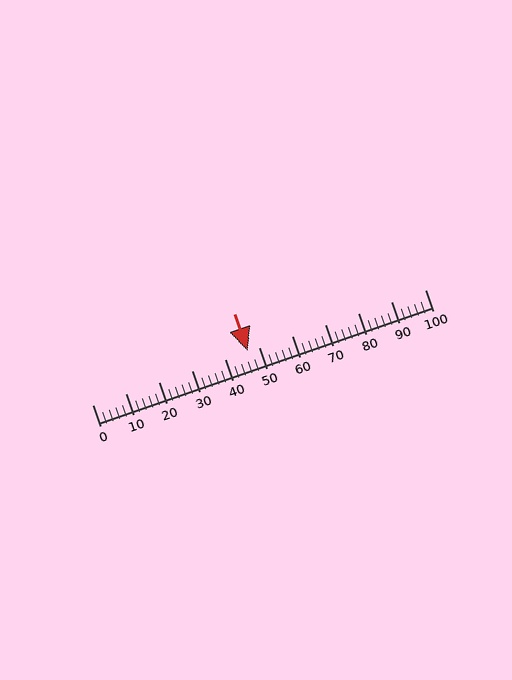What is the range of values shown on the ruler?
The ruler shows values from 0 to 100.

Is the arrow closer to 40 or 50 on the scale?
The arrow is closer to 50.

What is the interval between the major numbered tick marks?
The major tick marks are spaced 10 units apart.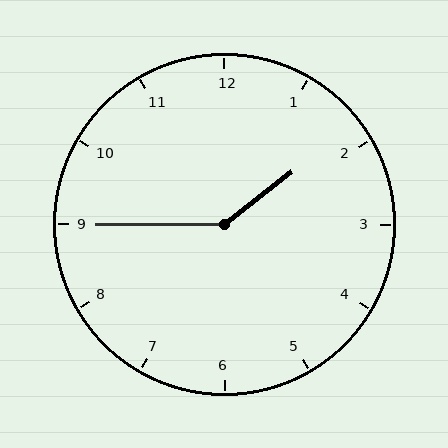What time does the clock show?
1:45.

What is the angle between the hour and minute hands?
Approximately 142 degrees.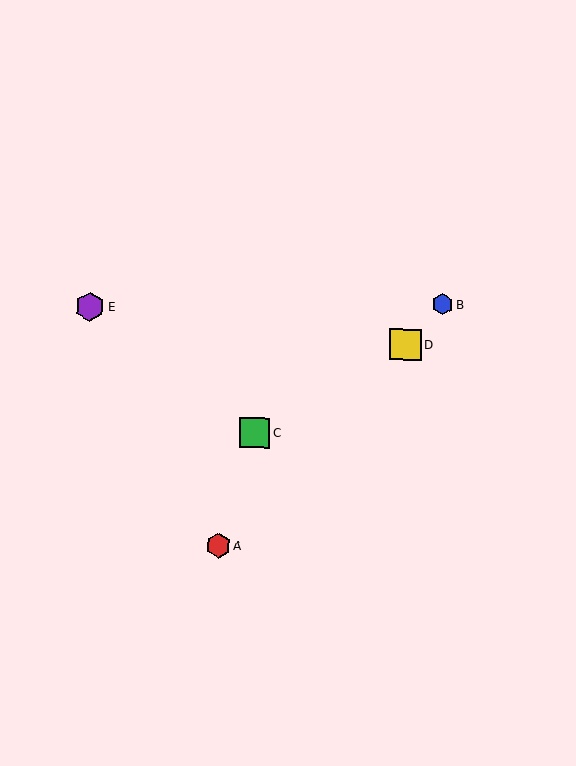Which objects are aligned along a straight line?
Objects A, B, D are aligned along a straight line.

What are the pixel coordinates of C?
Object C is at (255, 433).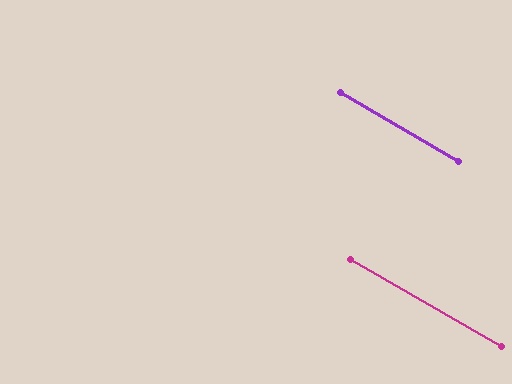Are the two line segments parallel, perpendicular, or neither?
Parallel — their directions differ by only 0.3°.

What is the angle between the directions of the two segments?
Approximately 0 degrees.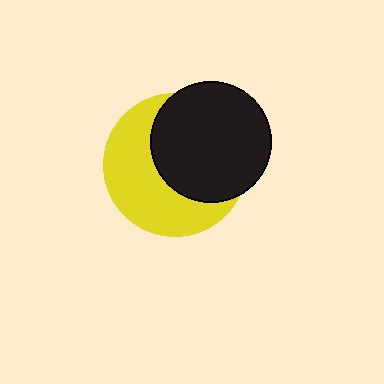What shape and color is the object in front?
The object in front is a black circle.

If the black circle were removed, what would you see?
You would see the complete yellow circle.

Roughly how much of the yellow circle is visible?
About half of it is visible (roughly 50%).